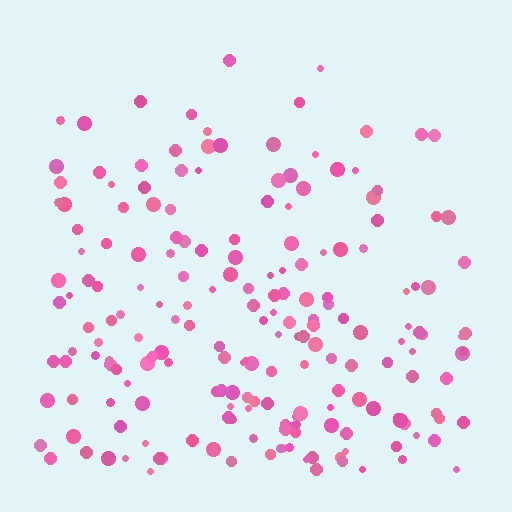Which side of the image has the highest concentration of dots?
The bottom.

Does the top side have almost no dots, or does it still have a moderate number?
Still a moderate number, just noticeably fewer than the bottom.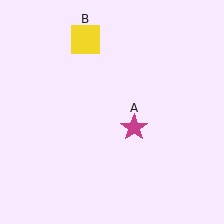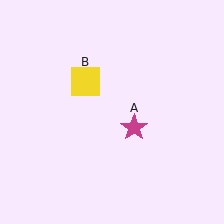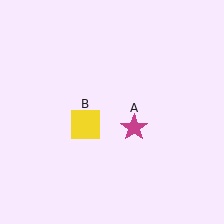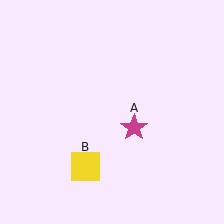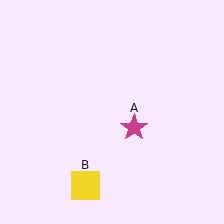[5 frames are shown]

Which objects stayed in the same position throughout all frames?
Magenta star (object A) remained stationary.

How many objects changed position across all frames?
1 object changed position: yellow square (object B).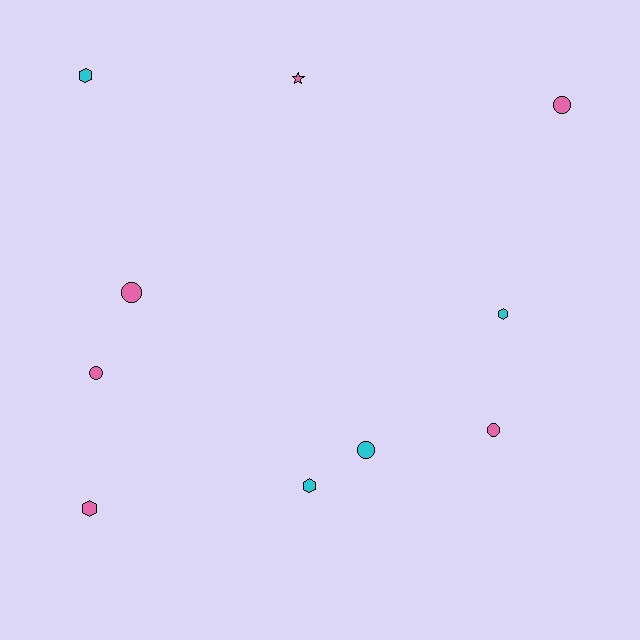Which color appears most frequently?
Pink, with 6 objects.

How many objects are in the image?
There are 10 objects.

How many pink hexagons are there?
There is 1 pink hexagon.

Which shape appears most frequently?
Circle, with 5 objects.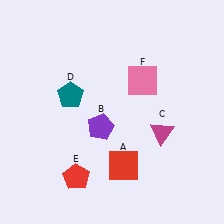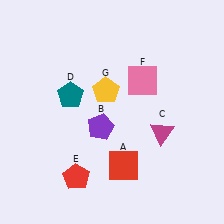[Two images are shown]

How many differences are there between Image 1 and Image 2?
There is 1 difference between the two images.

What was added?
A yellow pentagon (G) was added in Image 2.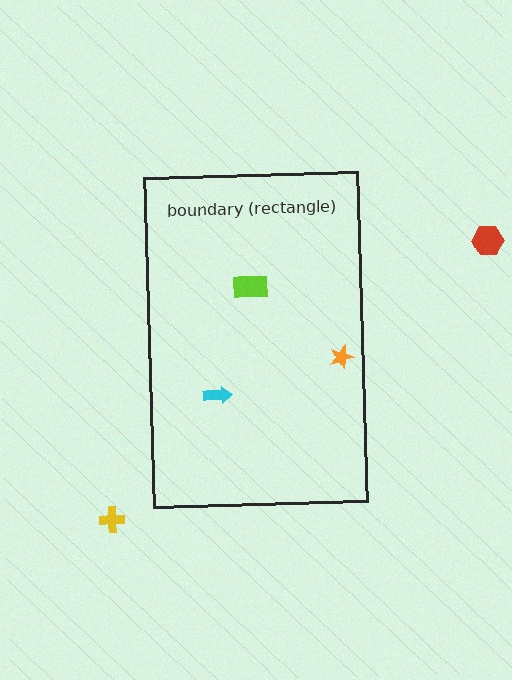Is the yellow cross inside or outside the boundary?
Outside.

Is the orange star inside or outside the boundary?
Inside.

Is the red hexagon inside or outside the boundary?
Outside.